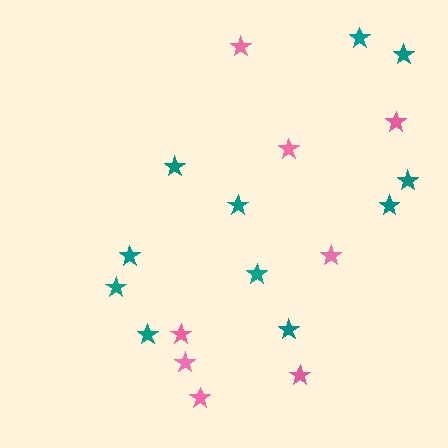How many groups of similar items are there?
There are 2 groups: one group of pink stars (8) and one group of teal stars (11).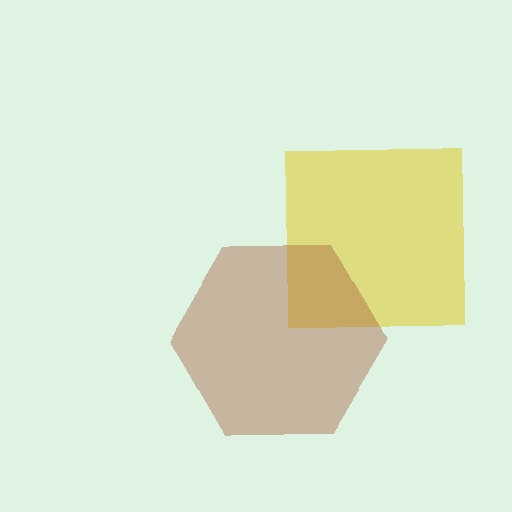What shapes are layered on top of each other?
The layered shapes are: a yellow square, a brown hexagon.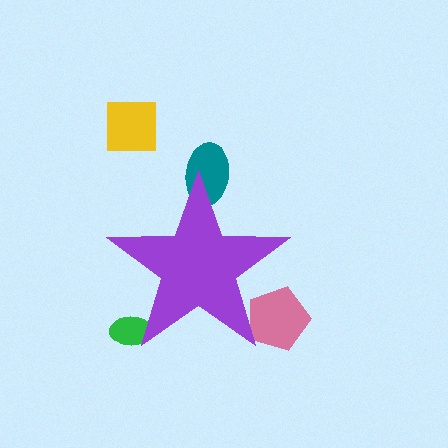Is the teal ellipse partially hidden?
Yes, the teal ellipse is partially hidden behind the purple star.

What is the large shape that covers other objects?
A purple star.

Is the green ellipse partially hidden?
Yes, the green ellipse is partially hidden behind the purple star.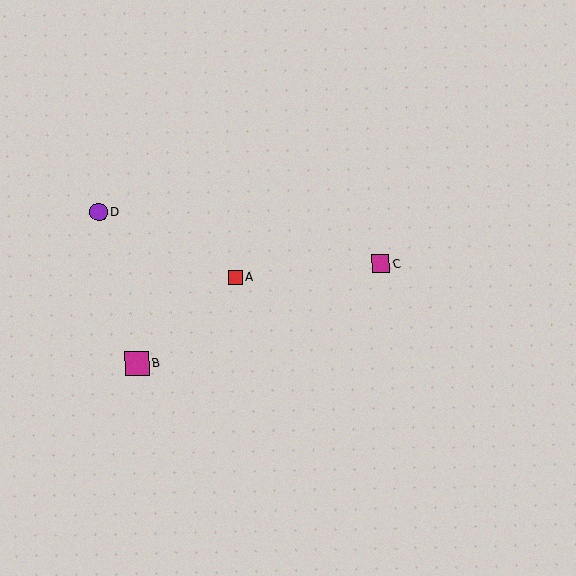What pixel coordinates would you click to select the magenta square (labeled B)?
Click at (137, 364) to select the magenta square B.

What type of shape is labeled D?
Shape D is a purple circle.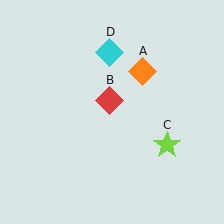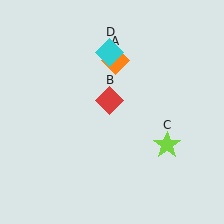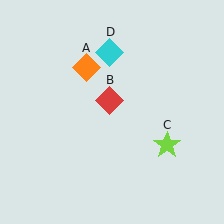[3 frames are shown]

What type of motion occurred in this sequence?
The orange diamond (object A) rotated counterclockwise around the center of the scene.